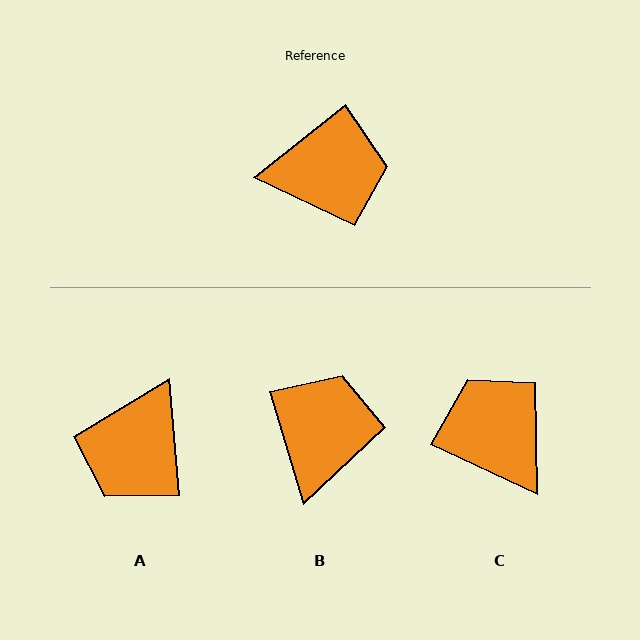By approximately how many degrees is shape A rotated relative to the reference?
Approximately 124 degrees clockwise.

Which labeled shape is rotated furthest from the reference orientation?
A, about 124 degrees away.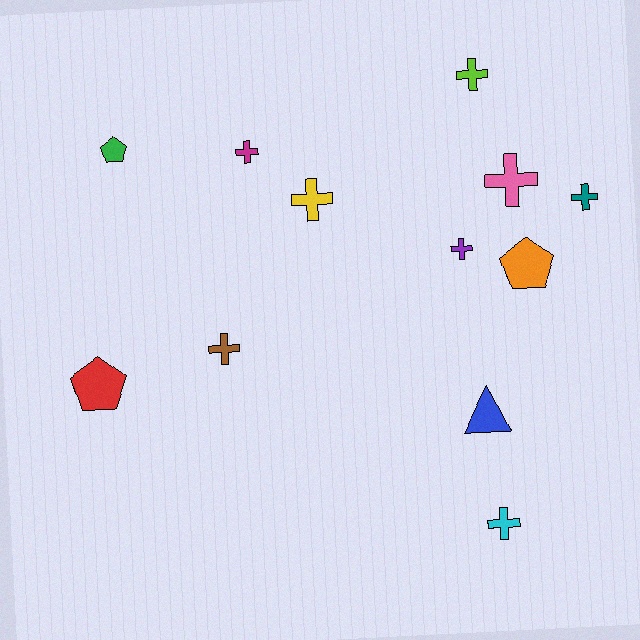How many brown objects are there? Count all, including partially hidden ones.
There is 1 brown object.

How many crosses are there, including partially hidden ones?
There are 8 crosses.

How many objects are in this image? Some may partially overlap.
There are 12 objects.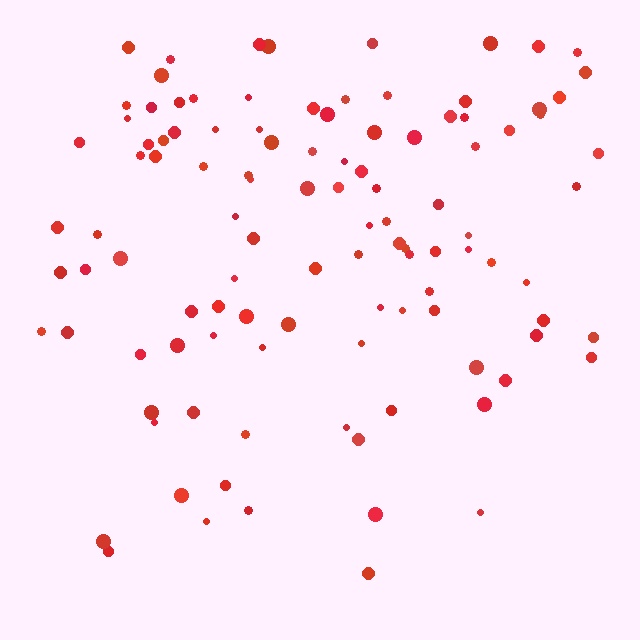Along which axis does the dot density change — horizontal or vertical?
Vertical.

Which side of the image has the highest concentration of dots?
The top.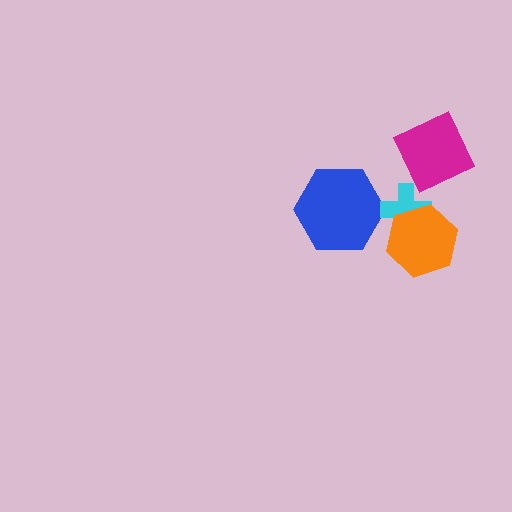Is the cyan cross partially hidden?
Yes, it is partially covered by another shape.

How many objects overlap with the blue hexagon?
0 objects overlap with the blue hexagon.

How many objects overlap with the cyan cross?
1 object overlaps with the cyan cross.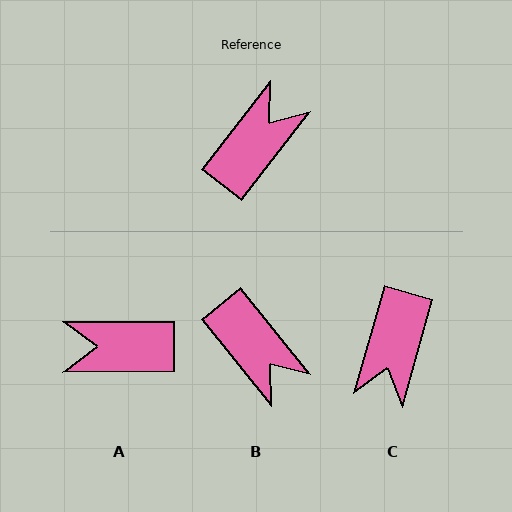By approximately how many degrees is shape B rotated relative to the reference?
Approximately 103 degrees clockwise.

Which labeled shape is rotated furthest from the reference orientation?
C, about 158 degrees away.